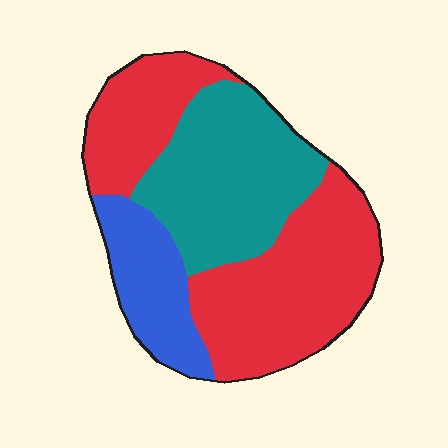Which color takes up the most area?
Red, at roughly 50%.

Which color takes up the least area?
Blue, at roughly 15%.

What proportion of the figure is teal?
Teal takes up about one third (1/3) of the figure.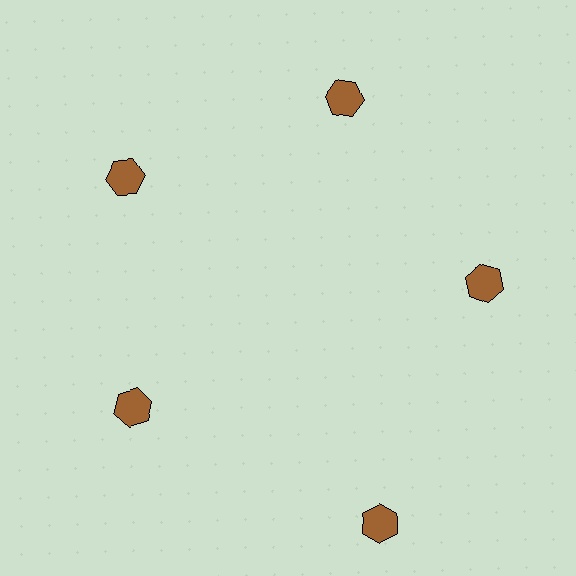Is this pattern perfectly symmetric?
No. The 5 brown hexagons are arranged in a ring, but one element near the 5 o'clock position is pushed outward from the center, breaking the 5-fold rotational symmetry.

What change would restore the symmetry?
The symmetry would be restored by moving it inward, back onto the ring so that all 5 hexagons sit at equal angles and equal distance from the center.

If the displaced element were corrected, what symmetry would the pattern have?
It would have 5-fold rotational symmetry — the pattern would map onto itself every 72 degrees.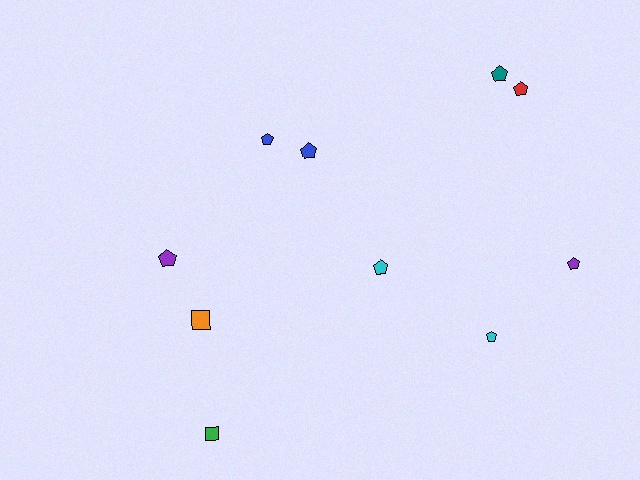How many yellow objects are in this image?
There are no yellow objects.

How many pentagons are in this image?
There are 8 pentagons.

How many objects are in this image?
There are 10 objects.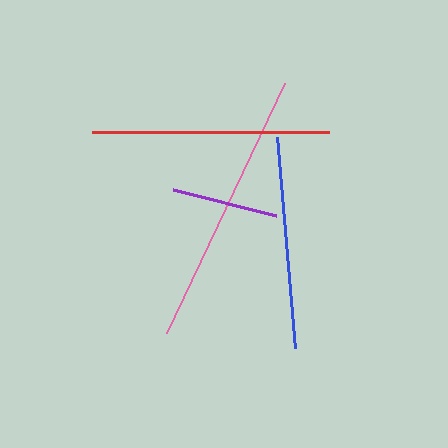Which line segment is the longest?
The pink line is the longest at approximately 277 pixels.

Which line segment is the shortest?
The purple line is the shortest at approximately 106 pixels.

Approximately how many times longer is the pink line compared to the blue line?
The pink line is approximately 1.3 times the length of the blue line.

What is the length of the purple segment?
The purple segment is approximately 106 pixels long.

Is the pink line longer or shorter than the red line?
The pink line is longer than the red line.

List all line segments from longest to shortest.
From longest to shortest: pink, red, blue, purple.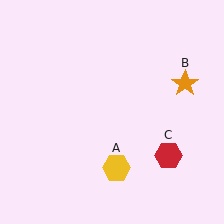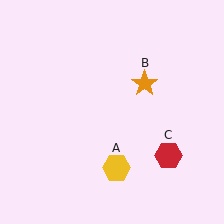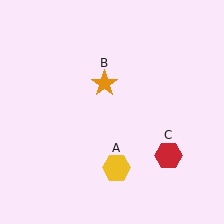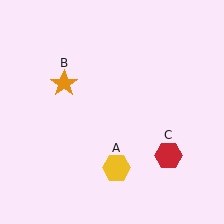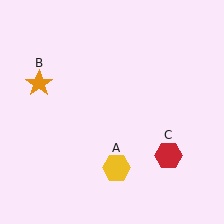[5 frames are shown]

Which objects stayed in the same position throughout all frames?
Yellow hexagon (object A) and red hexagon (object C) remained stationary.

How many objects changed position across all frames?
1 object changed position: orange star (object B).